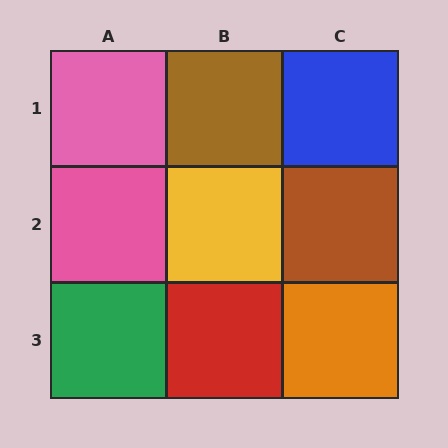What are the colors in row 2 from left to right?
Pink, yellow, brown.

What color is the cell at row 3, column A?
Green.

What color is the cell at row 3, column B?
Red.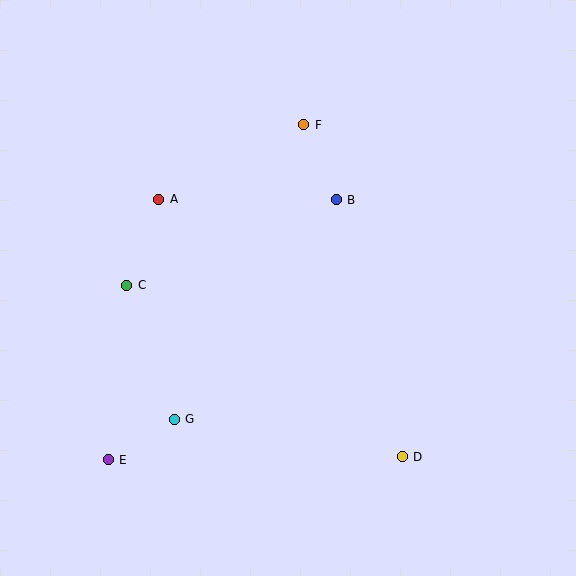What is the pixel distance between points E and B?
The distance between E and B is 346 pixels.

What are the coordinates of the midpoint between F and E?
The midpoint between F and E is at (206, 292).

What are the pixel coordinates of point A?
Point A is at (159, 199).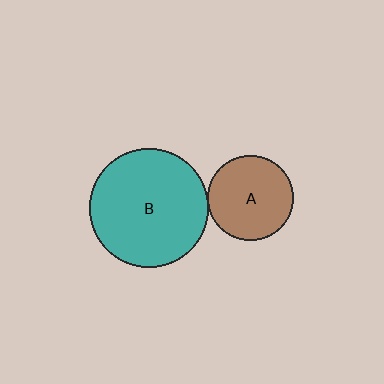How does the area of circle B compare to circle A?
Approximately 1.9 times.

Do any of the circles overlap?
No, none of the circles overlap.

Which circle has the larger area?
Circle B (teal).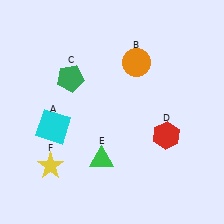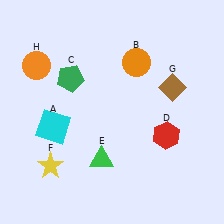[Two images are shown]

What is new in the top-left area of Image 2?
An orange circle (H) was added in the top-left area of Image 2.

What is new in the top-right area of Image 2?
A brown diamond (G) was added in the top-right area of Image 2.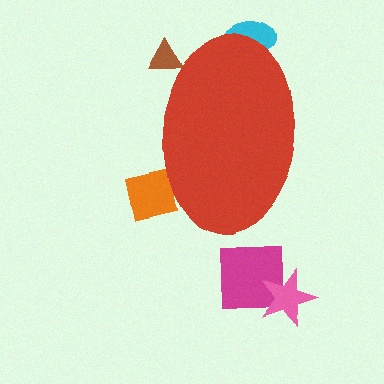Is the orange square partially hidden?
Yes, the orange square is partially hidden behind the red ellipse.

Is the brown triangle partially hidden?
Yes, the brown triangle is partially hidden behind the red ellipse.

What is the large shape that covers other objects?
A red ellipse.